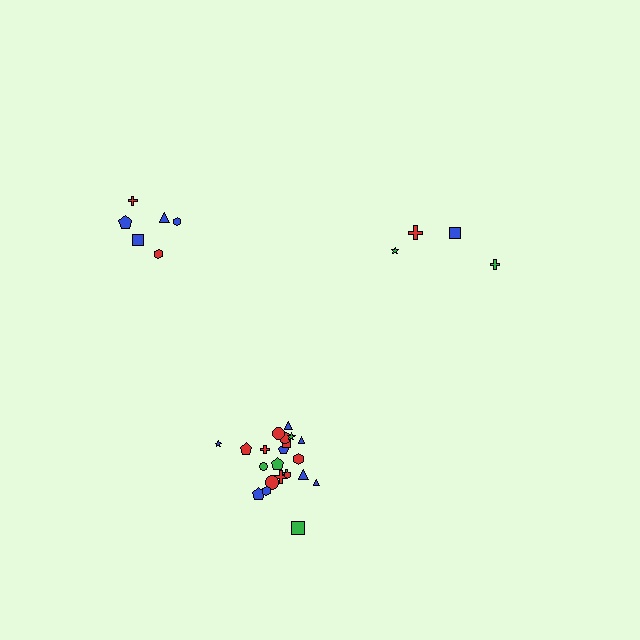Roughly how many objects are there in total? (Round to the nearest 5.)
Roughly 30 objects in total.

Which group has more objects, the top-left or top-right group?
The top-left group.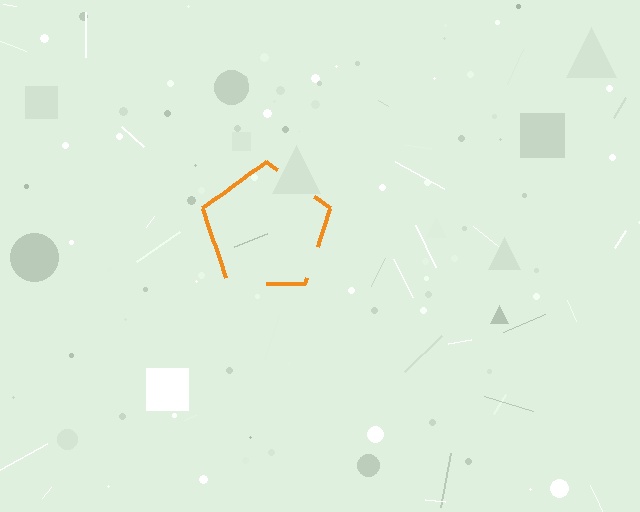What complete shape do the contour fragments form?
The contour fragments form a pentagon.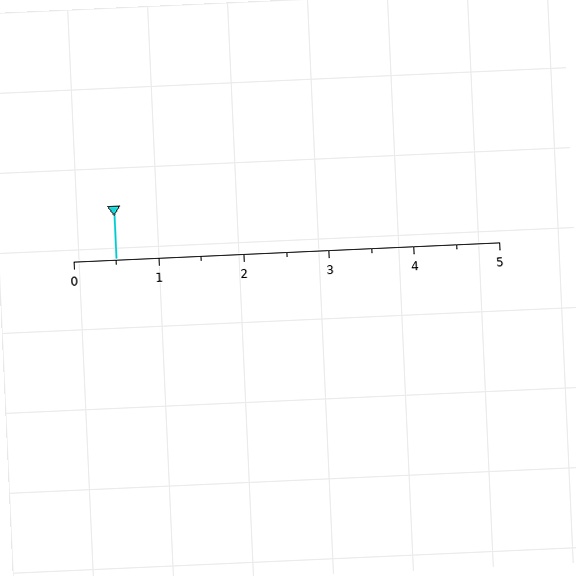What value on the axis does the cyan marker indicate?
The marker indicates approximately 0.5.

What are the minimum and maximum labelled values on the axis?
The axis runs from 0 to 5.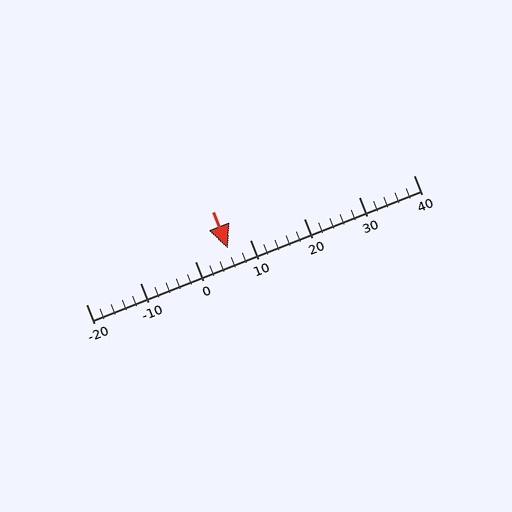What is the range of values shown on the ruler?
The ruler shows values from -20 to 40.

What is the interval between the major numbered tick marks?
The major tick marks are spaced 10 units apart.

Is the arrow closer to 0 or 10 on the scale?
The arrow is closer to 10.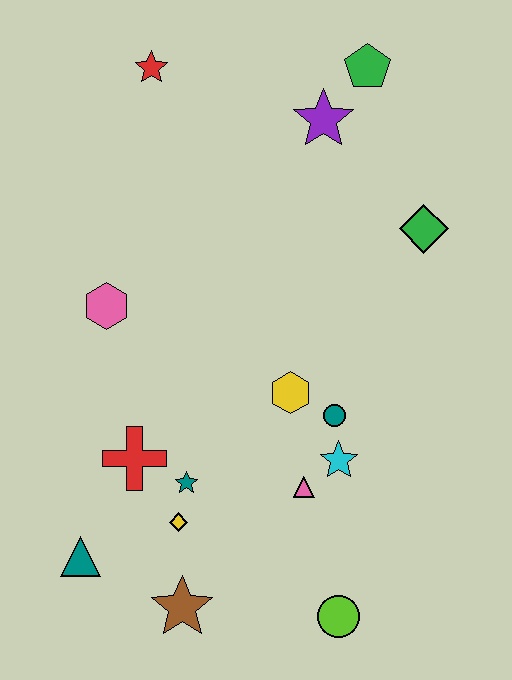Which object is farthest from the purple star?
The brown star is farthest from the purple star.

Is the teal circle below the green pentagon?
Yes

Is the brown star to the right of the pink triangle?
No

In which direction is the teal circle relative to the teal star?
The teal circle is to the right of the teal star.